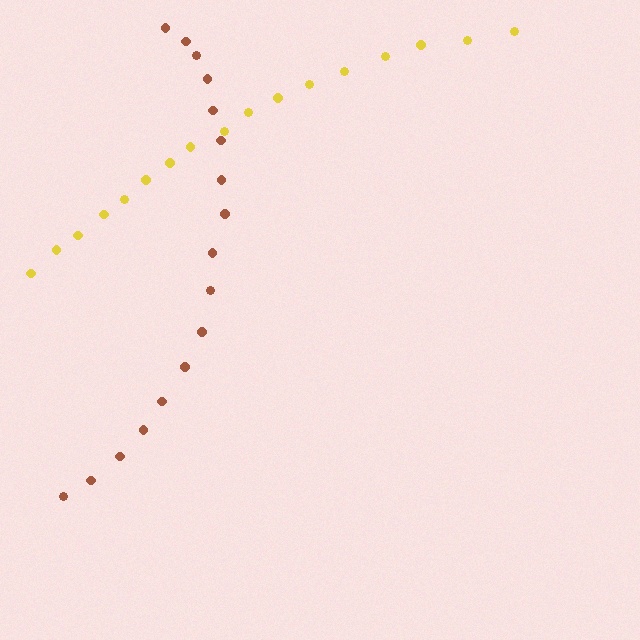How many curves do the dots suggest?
There are 2 distinct paths.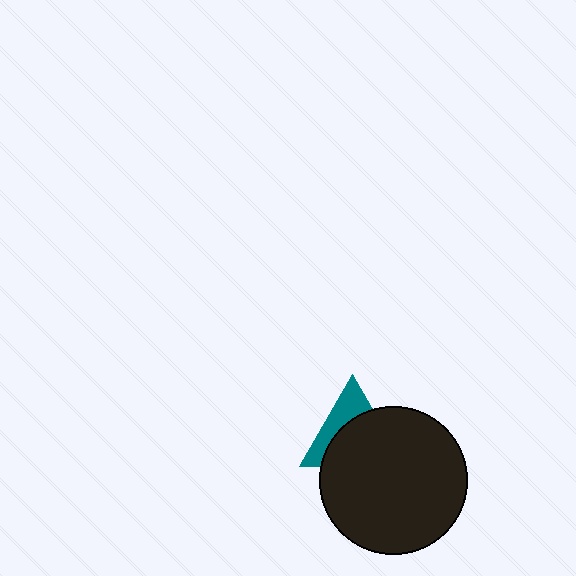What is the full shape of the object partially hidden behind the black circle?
The partially hidden object is a teal triangle.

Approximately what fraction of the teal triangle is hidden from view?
Roughly 62% of the teal triangle is hidden behind the black circle.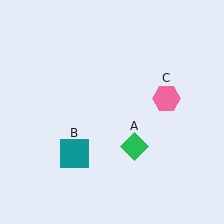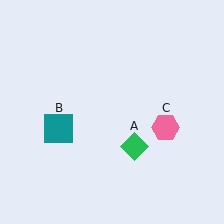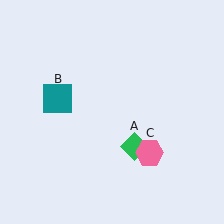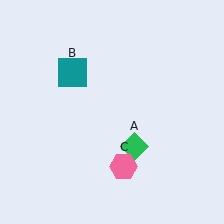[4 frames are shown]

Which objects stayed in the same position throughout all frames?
Green diamond (object A) remained stationary.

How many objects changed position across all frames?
2 objects changed position: teal square (object B), pink hexagon (object C).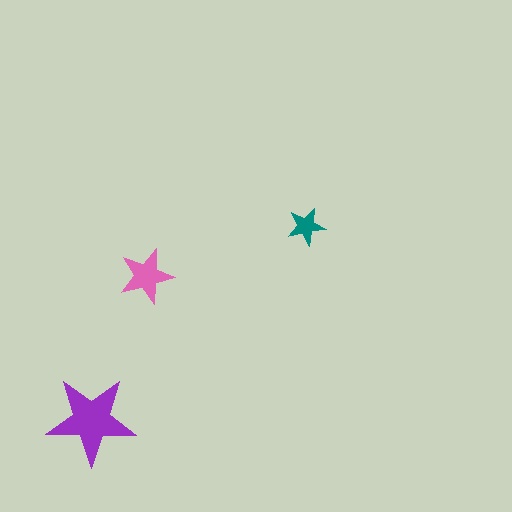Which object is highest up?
The teal star is topmost.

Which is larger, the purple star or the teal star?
The purple one.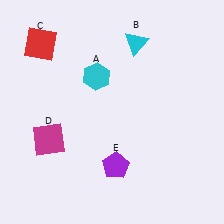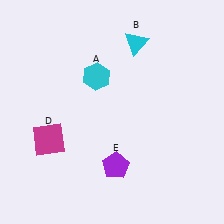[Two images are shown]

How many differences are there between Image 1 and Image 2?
There is 1 difference between the two images.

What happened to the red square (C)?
The red square (C) was removed in Image 2. It was in the top-left area of Image 1.